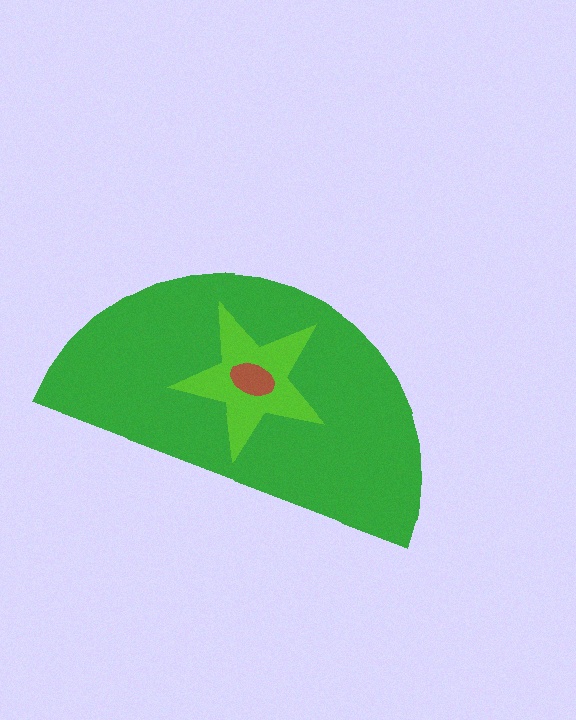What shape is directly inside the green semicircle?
The lime star.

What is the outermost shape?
The green semicircle.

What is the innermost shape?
The brown ellipse.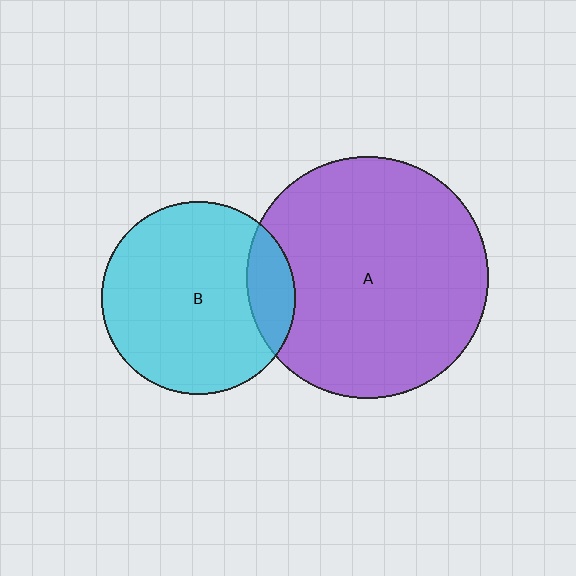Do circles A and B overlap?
Yes.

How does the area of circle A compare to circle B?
Approximately 1.6 times.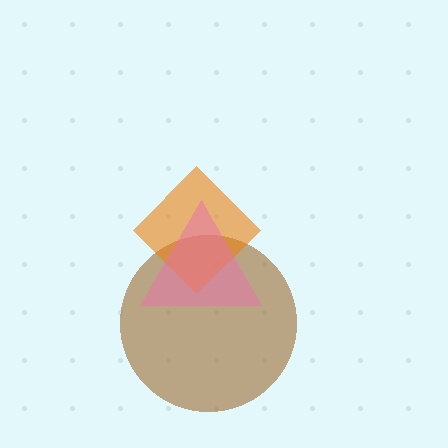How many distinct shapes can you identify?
There are 3 distinct shapes: a brown circle, an orange diamond, a pink triangle.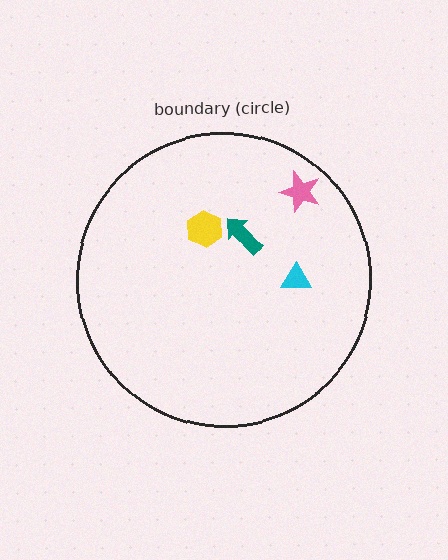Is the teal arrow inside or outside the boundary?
Inside.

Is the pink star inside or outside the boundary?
Inside.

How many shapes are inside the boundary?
4 inside, 0 outside.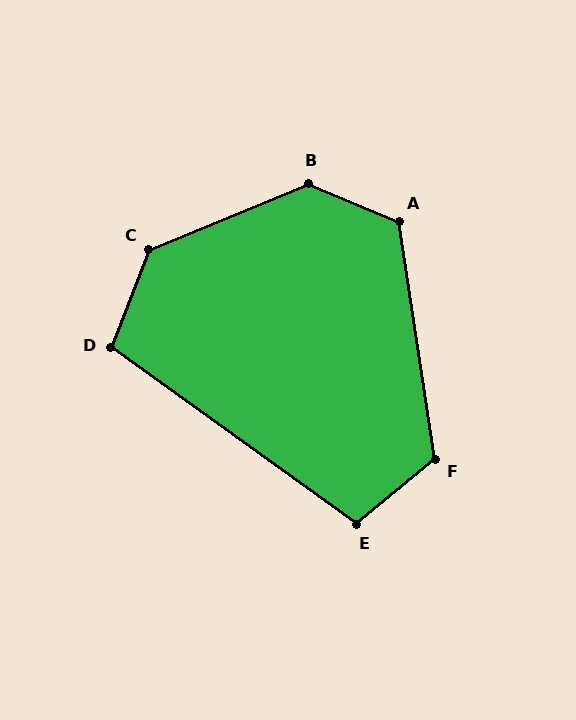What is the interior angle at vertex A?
Approximately 121 degrees (obtuse).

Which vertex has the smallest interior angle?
D, at approximately 105 degrees.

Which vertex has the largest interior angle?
B, at approximately 135 degrees.